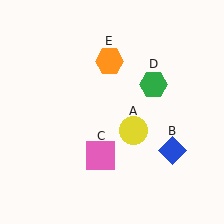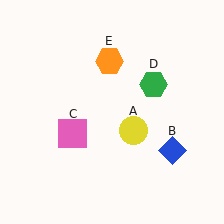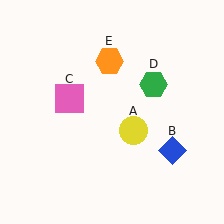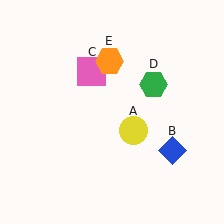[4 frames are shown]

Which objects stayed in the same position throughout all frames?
Yellow circle (object A) and blue diamond (object B) and green hexagon (object D) and orange hexagon (object E) remained stationary.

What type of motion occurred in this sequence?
The pink square (object C) rotated clockwise around the center of the scene.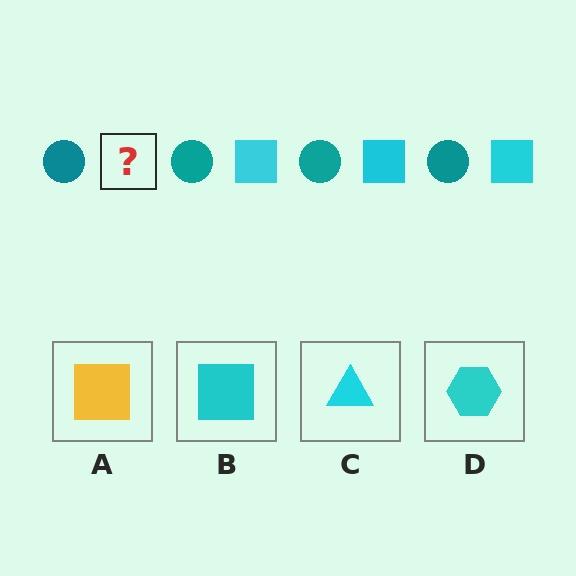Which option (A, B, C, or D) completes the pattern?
B.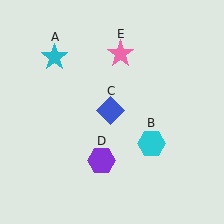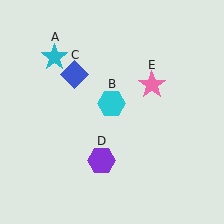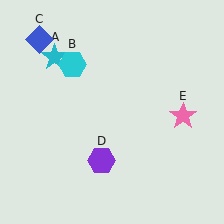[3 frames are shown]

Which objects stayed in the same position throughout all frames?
Cyan star (object A) and purple hexagon (object D) remained stationary.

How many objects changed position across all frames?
3 objects changed position: cyan hexagon (object B), blue diamond (object C), pink star (object E).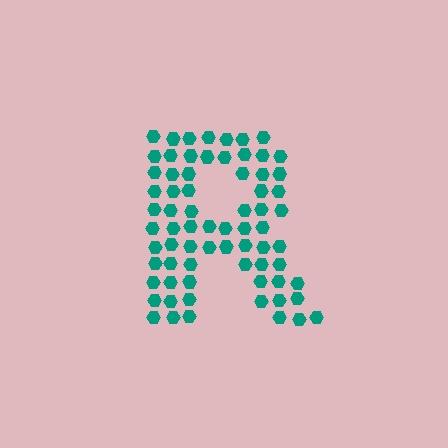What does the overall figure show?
The overall figure shows the letter R.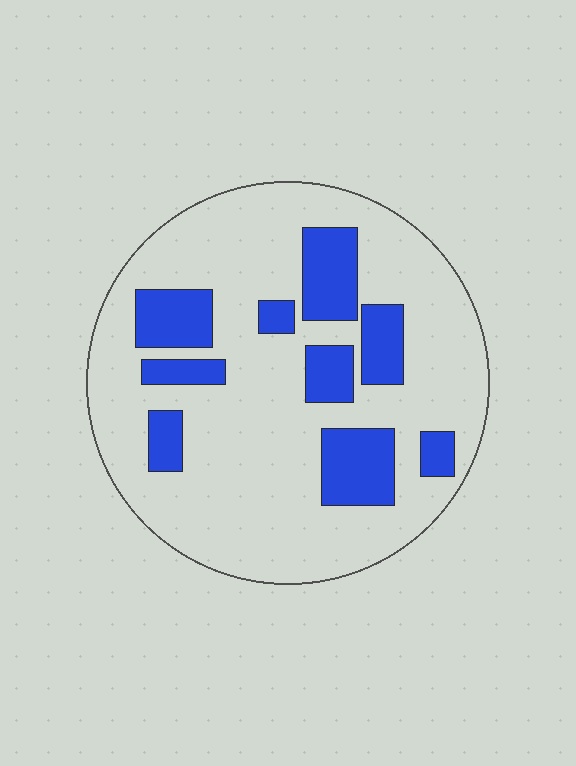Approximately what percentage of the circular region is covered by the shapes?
Approximately 25%.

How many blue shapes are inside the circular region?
9.